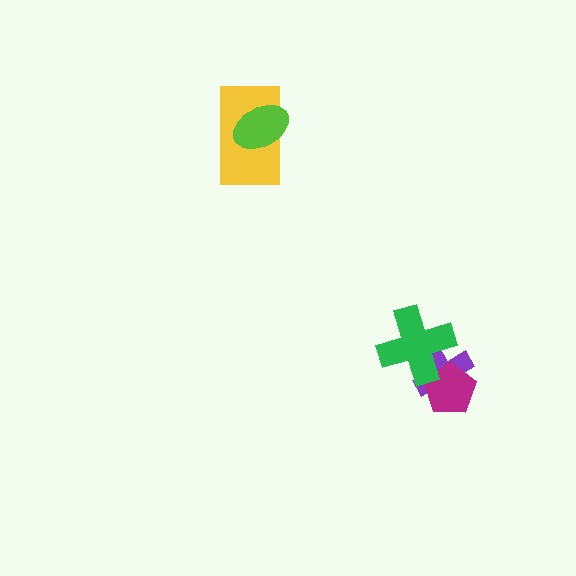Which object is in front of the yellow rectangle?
The lime ellipse is in front of the yellow rectangle.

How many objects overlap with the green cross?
2 objects overlap with the green cross.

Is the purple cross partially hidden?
Yes, it is partially covered by another shape.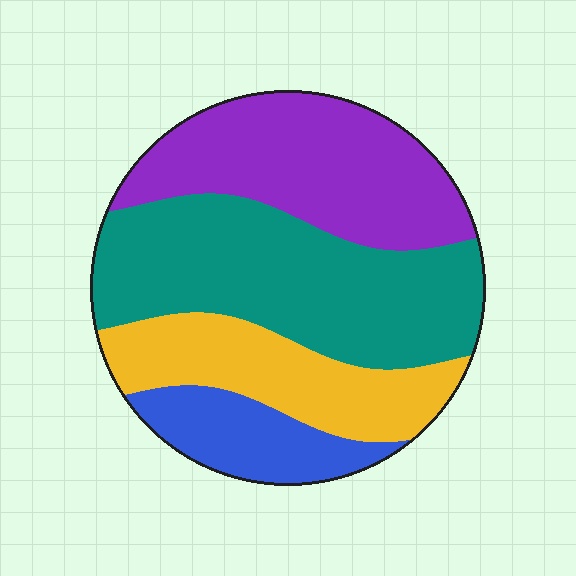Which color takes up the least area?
Blue, at roughly 15%.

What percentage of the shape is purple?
Purple covers about 30% of the shape.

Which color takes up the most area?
Teal, at roughly 40%.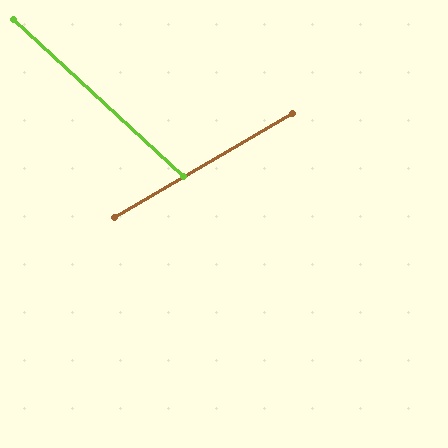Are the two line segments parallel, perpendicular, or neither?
Neither parallel nor perpendicular — they differ by about 73°.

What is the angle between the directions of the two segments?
Approximately 73 degrees.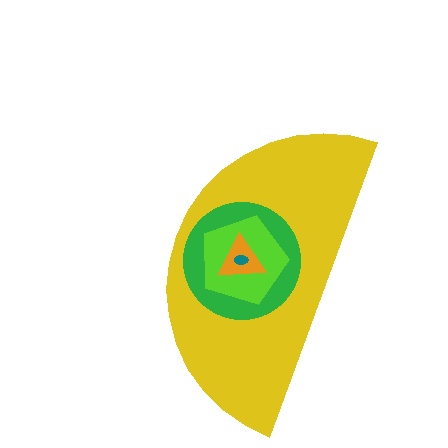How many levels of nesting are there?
5.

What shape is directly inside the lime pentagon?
The orange triangle.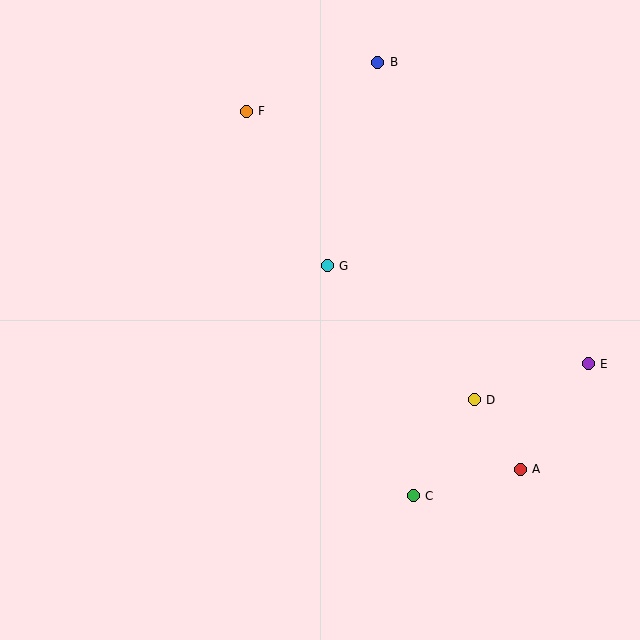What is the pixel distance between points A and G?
The distance between A and G is 280 pixels.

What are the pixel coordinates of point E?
Point E is at (588, 364).